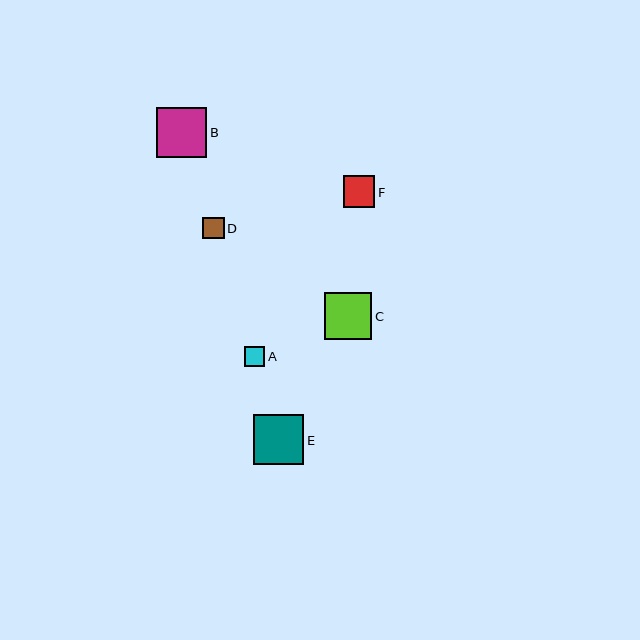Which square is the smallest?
Square A is the smallest with a size of approximately 20 pixels.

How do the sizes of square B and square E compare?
Square B and square E are approximately the same size.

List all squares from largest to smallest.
From largest to smallest: B, E, C, F, D, A.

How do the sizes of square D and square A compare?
Square D and square A are approximately the same size.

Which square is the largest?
Square B is the largest with a size of approximately 50 pixels.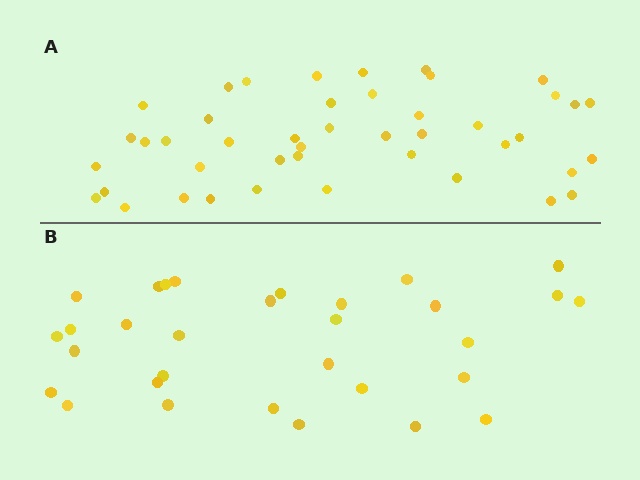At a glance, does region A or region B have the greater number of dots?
Region A (the top region) has more dots.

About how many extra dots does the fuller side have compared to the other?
Region A has approximately 15 more dots than region B.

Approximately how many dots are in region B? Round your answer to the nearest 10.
About 30 dots. (The exact count is 31, which rounds to 30.)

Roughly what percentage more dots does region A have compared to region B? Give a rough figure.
About 40% more.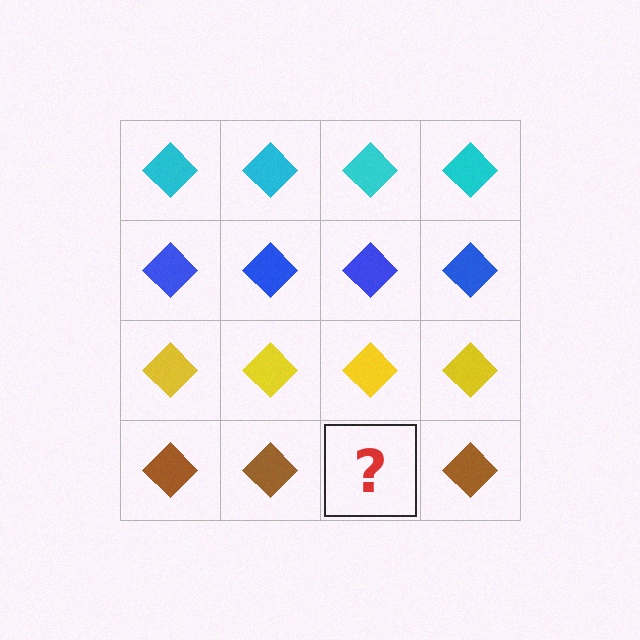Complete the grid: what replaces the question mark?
The question mark should be replaced with a brown diamond.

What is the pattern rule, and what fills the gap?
The rule is that each row has a consistent color. The gap should be filled with a brown diamond.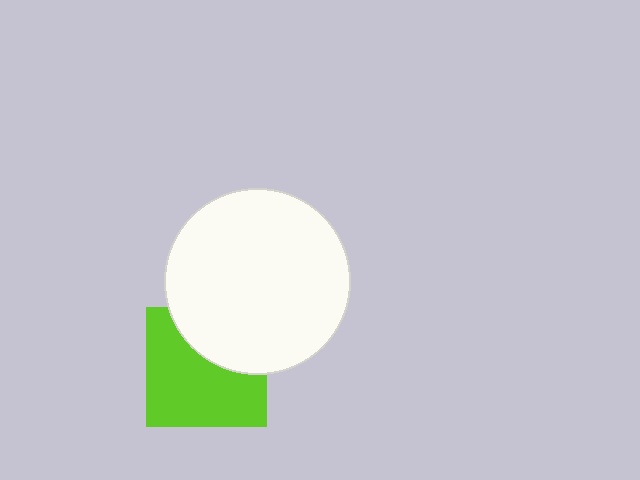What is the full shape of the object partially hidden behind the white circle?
The partially hidden object is a lime square.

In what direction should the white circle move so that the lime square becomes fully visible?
The white circle should move up. That is the shortest direction to clear the overlap and leave the lime square fully visible.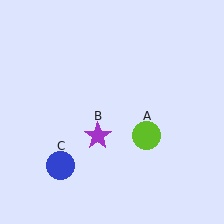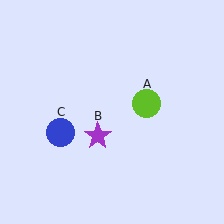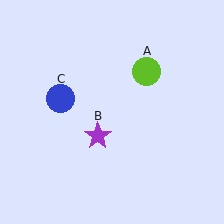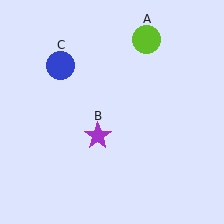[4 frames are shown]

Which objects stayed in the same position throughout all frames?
Purple star (object B) remained stationary.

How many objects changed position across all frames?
2 objects changed position: lime circle (object A), blue circle (object C).